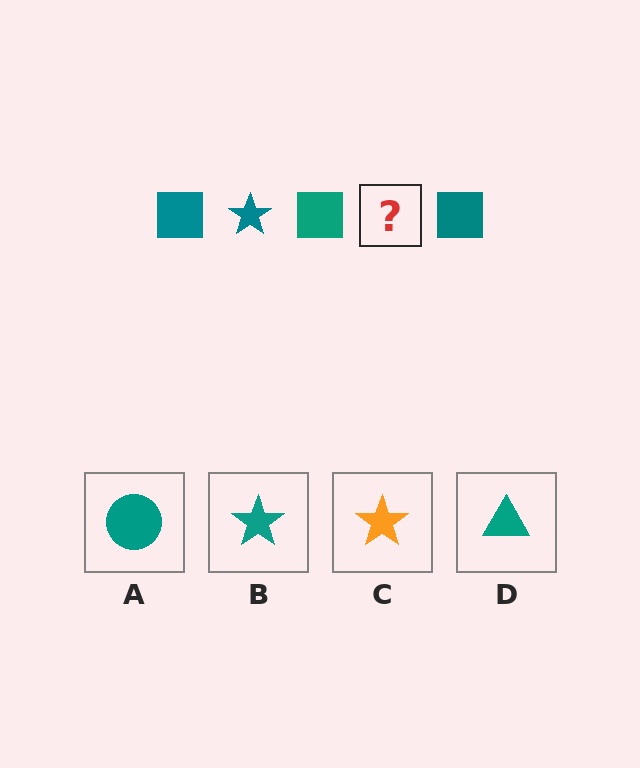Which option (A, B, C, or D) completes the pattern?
B.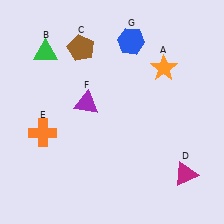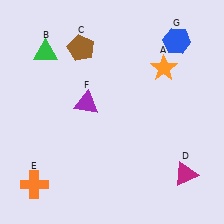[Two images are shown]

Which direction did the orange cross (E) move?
The orange cross (E) moved down.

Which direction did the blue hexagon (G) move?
The blue hexagon (G) moved right.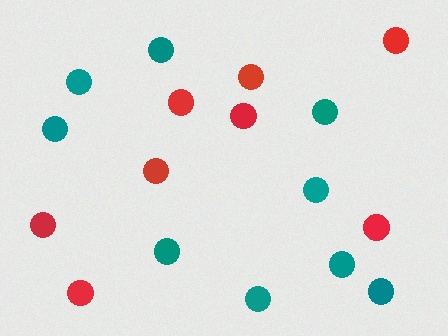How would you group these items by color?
There are 2 groups: one group of red circles (8) and one group of teal circles (9).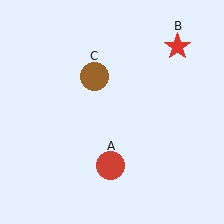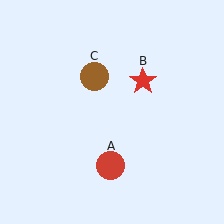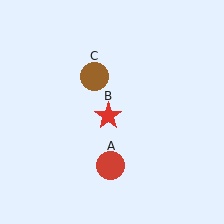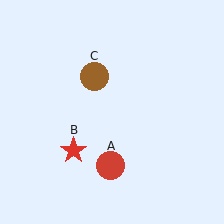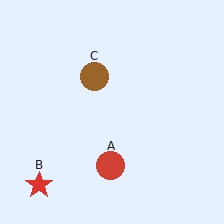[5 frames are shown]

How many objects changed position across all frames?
1 object changed position: red star (object B).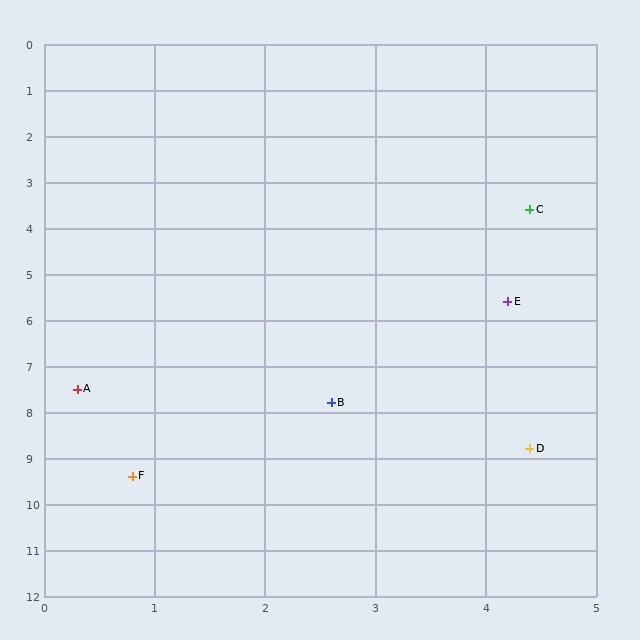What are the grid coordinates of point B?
Point B is at approximately (2.6, 7.8).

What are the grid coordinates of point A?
Point A is at approximately (0.3, 7.5).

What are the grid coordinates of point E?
Point E is at approximately (4.2, 5.6).